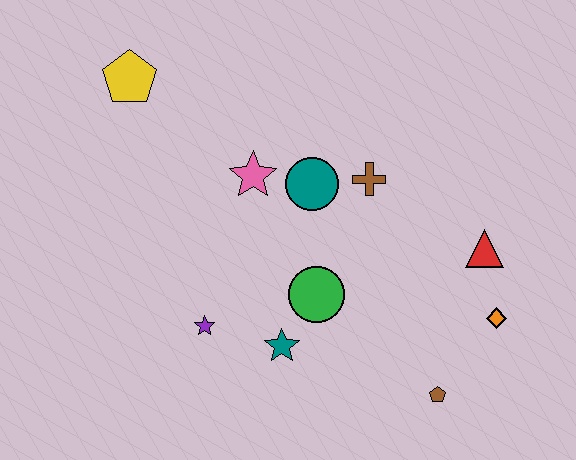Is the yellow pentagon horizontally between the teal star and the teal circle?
No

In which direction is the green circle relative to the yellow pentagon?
The green circle is below the yellow pentagon.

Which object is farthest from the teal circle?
The brown pentagon is farthest from the teal circle.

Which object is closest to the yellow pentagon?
The pink star is closest to the yellow pentagon.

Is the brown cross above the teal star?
Yes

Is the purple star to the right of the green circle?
No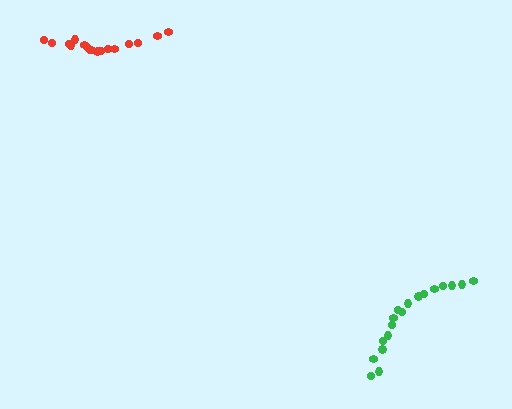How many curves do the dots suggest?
There are 2 distinct paths.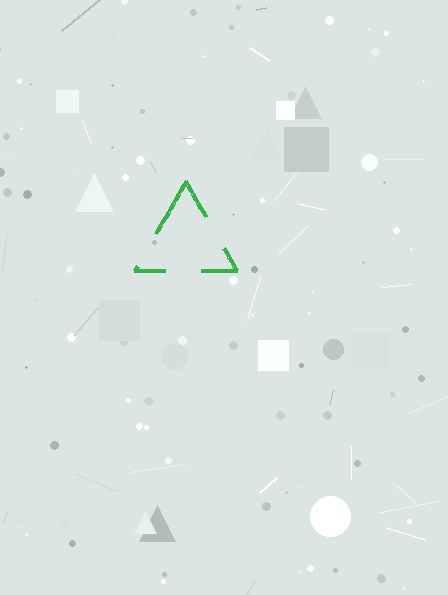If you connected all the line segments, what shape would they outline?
They would outline a triangle.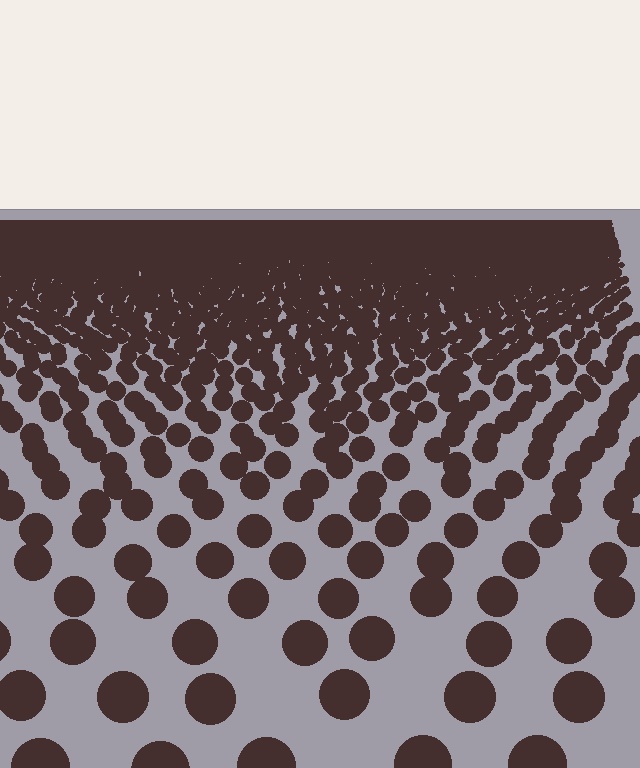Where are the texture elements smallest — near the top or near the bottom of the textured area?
Near the top.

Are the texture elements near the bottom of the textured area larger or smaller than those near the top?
Larger. Near the bottom, elements are closer to the viewer and appear at a bigger on-screen size.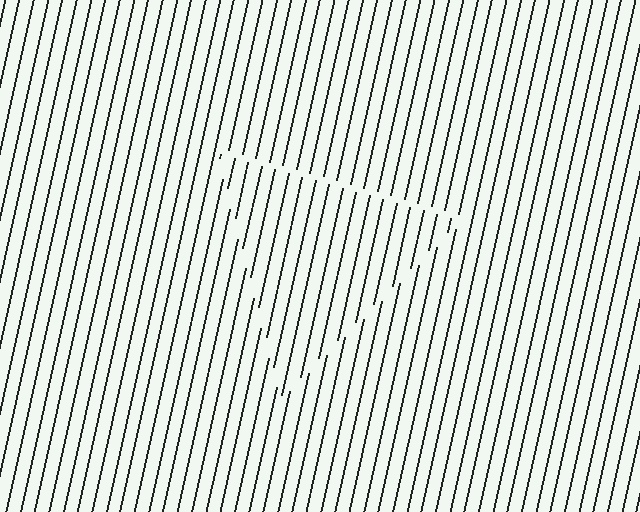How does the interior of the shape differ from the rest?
The interior of the shape contains the same grating, shifted by half a period — the contour is defined by the phase discontinuity where line-ends from the inner and outer gratings abut.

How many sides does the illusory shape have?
3 sides — the line-ends trace a triangle.